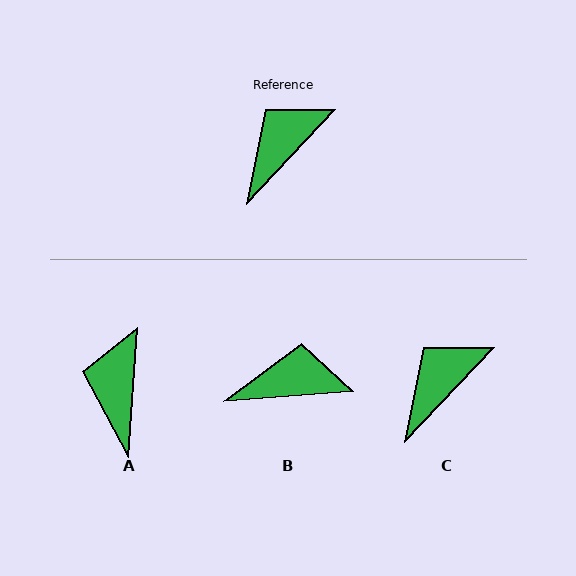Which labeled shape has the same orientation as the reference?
C.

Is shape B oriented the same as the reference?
No, it is off by about 42 degrees.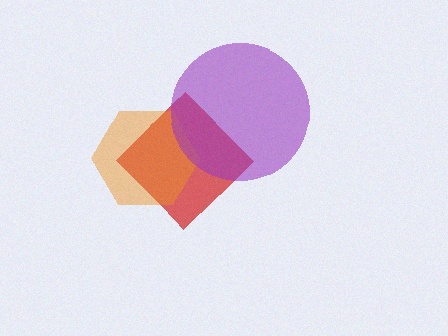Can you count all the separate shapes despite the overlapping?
Yes, there are 3 separate shapes.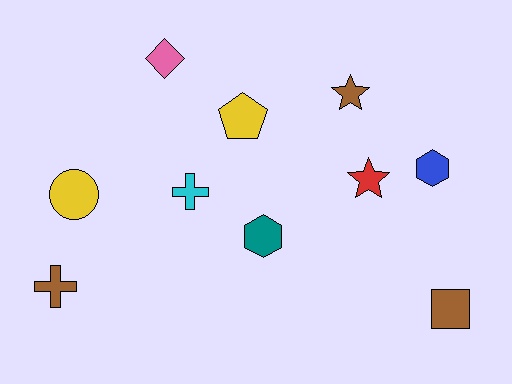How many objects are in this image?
There are 10 objects.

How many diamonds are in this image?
There is 1 diamond.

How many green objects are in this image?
There are no green objects.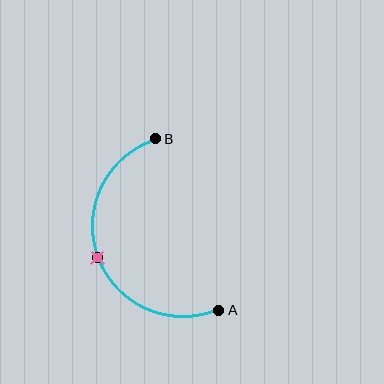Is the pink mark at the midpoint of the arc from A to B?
Yes. The pink mark lies on the arc at equal arc-length from both A and B — it is the arc midpoint.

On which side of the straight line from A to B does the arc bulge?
The arc bulges to the left of the straight line connecting A and B.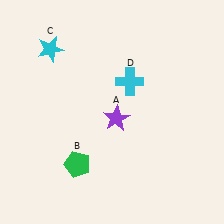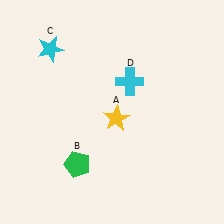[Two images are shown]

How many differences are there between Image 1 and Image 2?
There is 1 difference between the two images.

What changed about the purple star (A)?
In Image 1, A is purple. In Image 2, it changed to yellow.